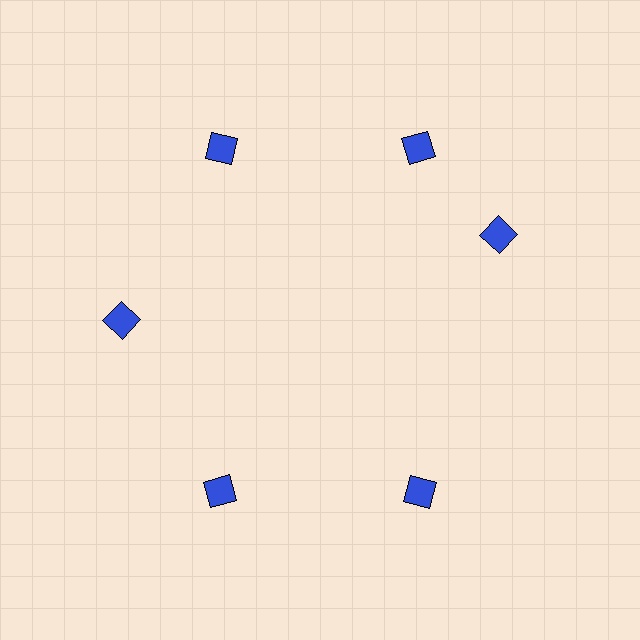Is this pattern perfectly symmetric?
No. The 6 blue diamonds are arranged in a ring, but one element near the 3 o'clock position is rotated out of alignment along the ring, breaking the 6-fold rotational symmetry.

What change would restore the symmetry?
The symmetry would be restored by rotating it back into even spacing with its neighbors so that all 6 diamonds sit at equal angles and equal distance from the center.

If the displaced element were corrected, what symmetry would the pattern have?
It would have 6-fold rotational symmetry — the pattern would map onto itself every 60 degrees.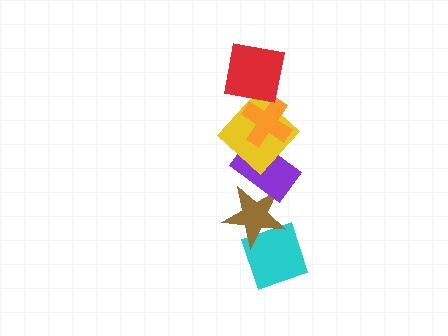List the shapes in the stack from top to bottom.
From top to bottom: the red square, the orange cross, the yellow diamond, the purple rectangle, the brown star, the cyan diamond.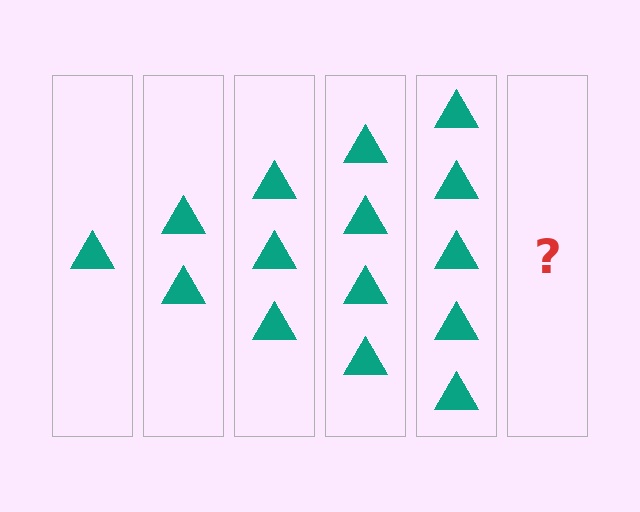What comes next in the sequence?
The next element should be 6 triangles.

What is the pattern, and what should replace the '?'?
The pattern is that each step adds one more triangle. The '?' should be 6 triangles.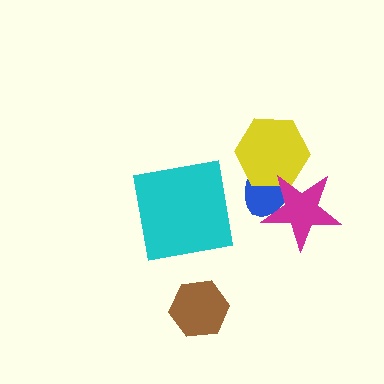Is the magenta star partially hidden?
No, no other shape covers it.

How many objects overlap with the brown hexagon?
0 objects overlap with the brown hexagon.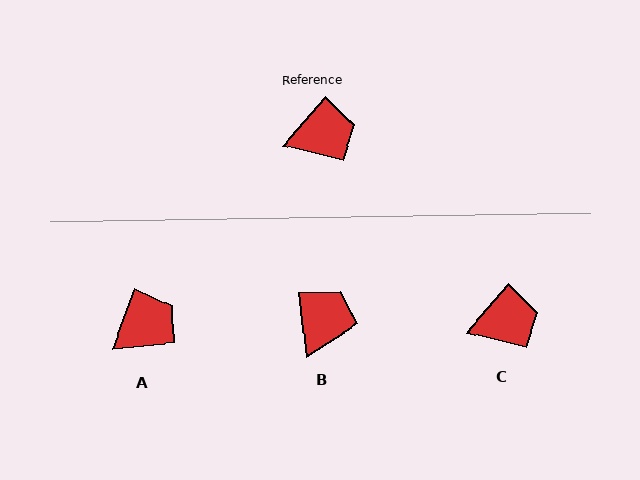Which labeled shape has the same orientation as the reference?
C.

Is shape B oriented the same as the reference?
No, it is off by about 47 degrees.